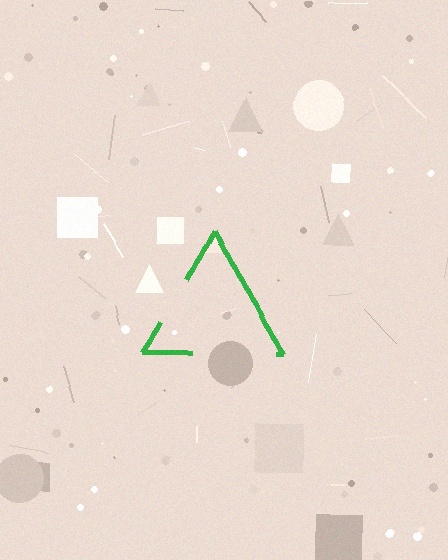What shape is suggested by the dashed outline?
The dashed outline suggests a triangle.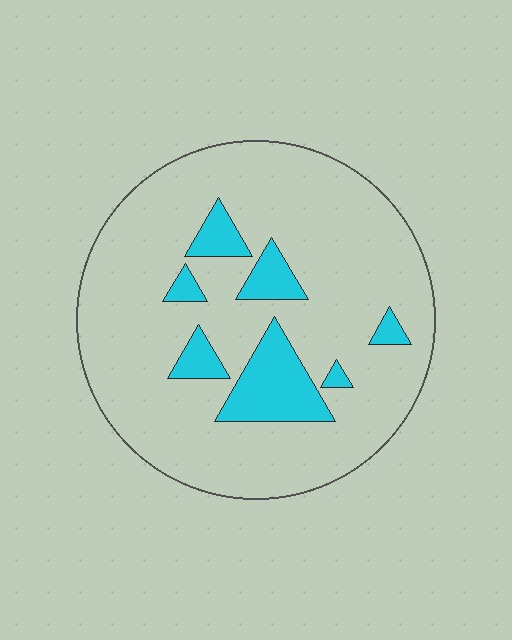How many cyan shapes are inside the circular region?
7.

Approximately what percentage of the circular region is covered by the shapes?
Approximately 15%.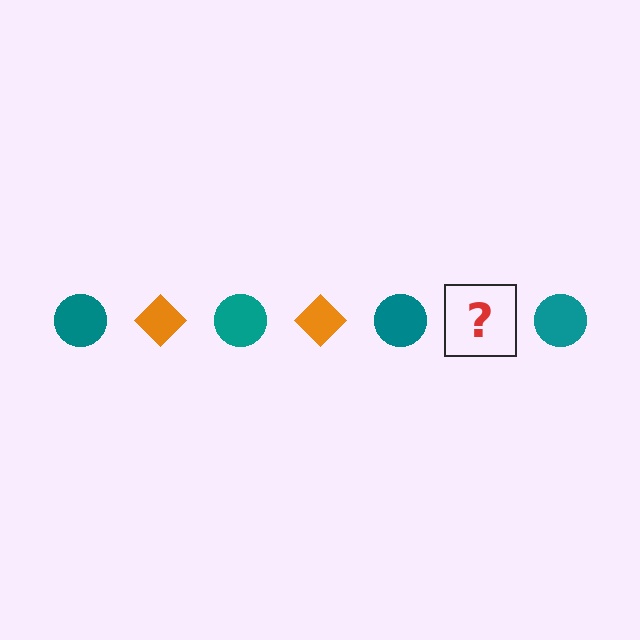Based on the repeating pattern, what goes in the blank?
The blank should be an orange diamond.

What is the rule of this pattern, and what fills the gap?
The rule is that the pattern alternates between teal circle and orange diamond. The gap should be filled with an orange diamond.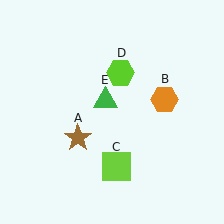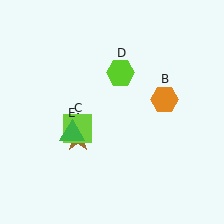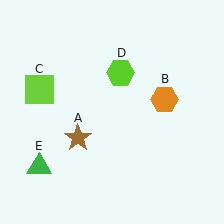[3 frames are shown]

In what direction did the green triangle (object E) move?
The green triangle (object E) moved down and to the left.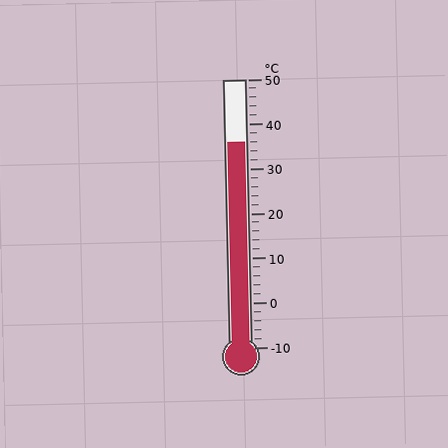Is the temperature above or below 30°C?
The temperature is above 30°C.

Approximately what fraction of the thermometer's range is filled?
The thermometer is filled to approximately 75% of its range.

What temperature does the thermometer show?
The thermometer shows approximately 36°C.